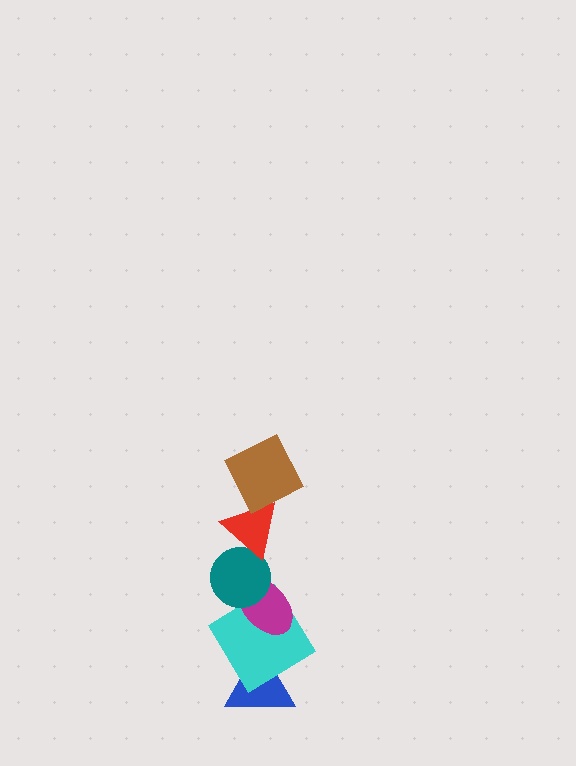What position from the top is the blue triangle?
The blue triangle is 6th from the top.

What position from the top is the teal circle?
The teal circle is 3rd from the top.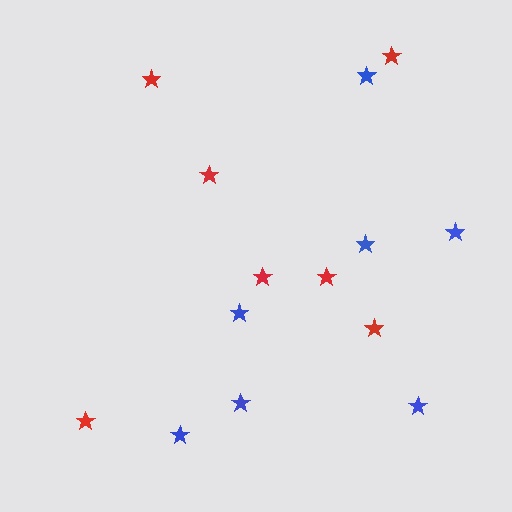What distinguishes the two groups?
There are 2 groups: one group of red stars (7) and one group of blue stars (7).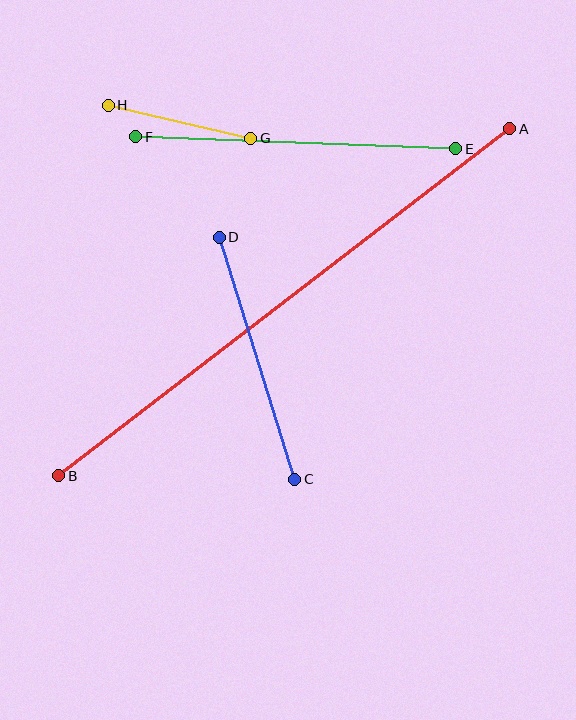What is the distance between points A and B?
The distance is approximately 569 pixels.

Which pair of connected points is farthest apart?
Points A and B are farthest apart.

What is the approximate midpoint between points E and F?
The midpoint is at approximately (296, 143) pixels.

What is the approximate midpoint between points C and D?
The midpoint is at approximately (257, 358) pixels.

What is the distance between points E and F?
The distance is approximately 320 pixels.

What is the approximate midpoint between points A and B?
The midpoint is at approximately (284, 302) pixels.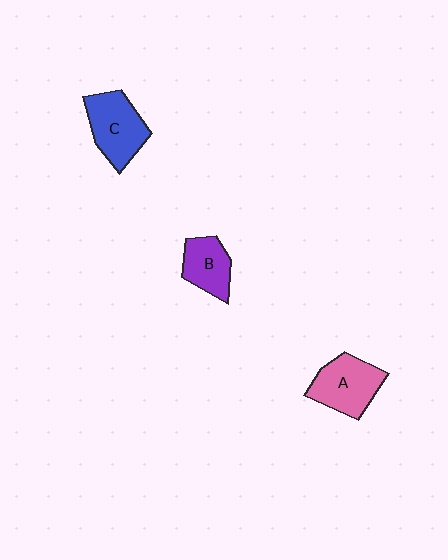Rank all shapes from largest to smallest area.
From largest to smallest: C (blue), A (pink), B (purple).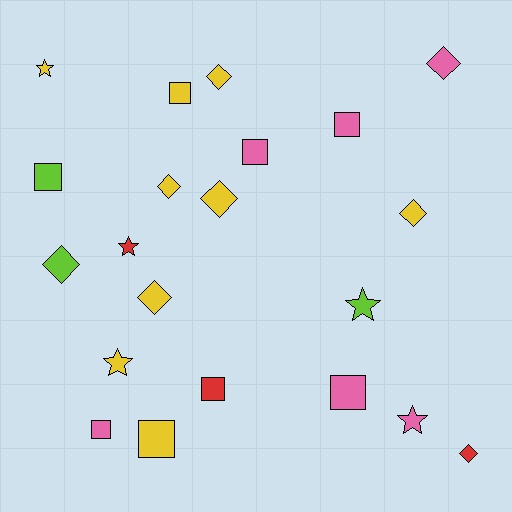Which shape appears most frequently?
Square, with 8 objects.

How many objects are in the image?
There are 21 objects.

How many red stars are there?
There is 1 red star.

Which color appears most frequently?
Yellow, with 9 objects.